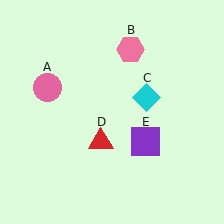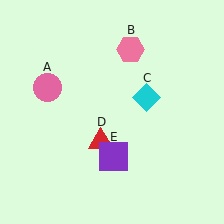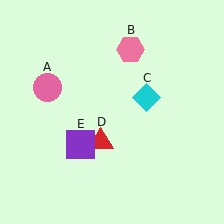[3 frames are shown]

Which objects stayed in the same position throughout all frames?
Pink circle (object A) and pink hexagon (object B) and cyan diamond (object C) and red triangle (object D) remained stationary.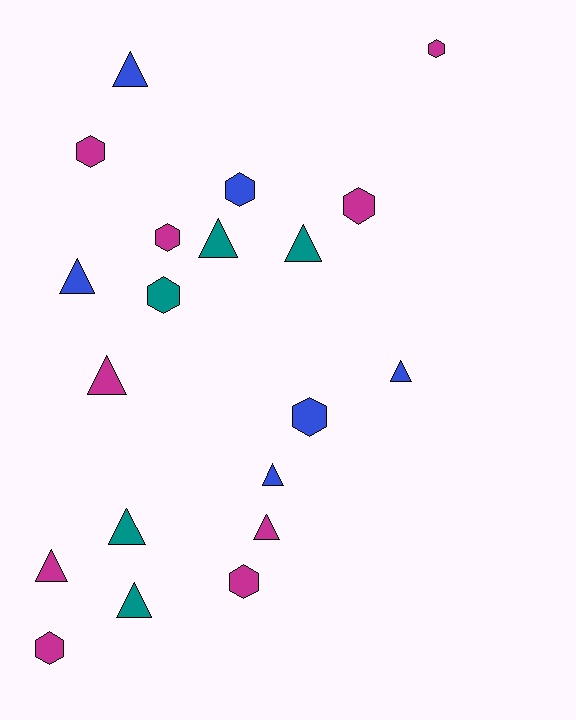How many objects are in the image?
There are 20 objects.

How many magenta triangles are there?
There are 3 magenta triangles.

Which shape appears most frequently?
Triangle, with 11 objects.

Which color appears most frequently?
Magenta, with 9 objects.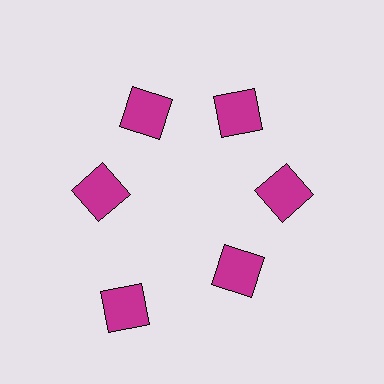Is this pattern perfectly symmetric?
No. The 6 magenta squares are arranged in a ring, but one element near the 7 o'clock position is pushed outward from the center, breaking the 6-fold rotational symmetry.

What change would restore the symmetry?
The symmetry would be restored by moving it inward, back onto the ring so that all 6 squares sit at equal angles and equal distance from the center.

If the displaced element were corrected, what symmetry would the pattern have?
It would have 6-fold rotational symmetry — the pattern would map onto itself every 60 degrees.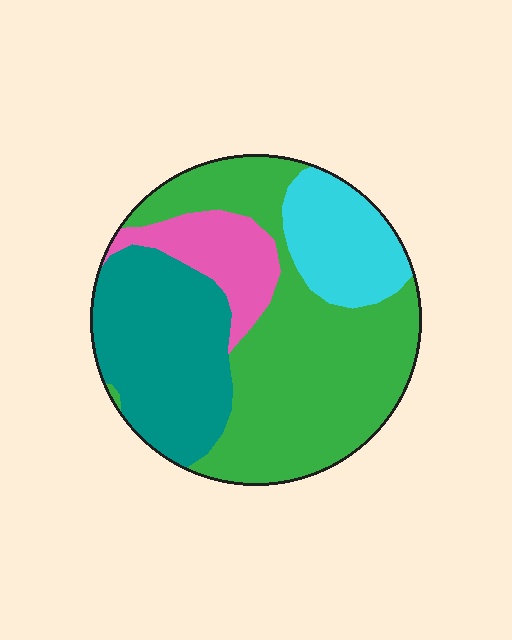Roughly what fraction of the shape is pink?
Pink takes up about one eighth (1/8) of the shape.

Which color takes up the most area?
Green, at roughly 45%.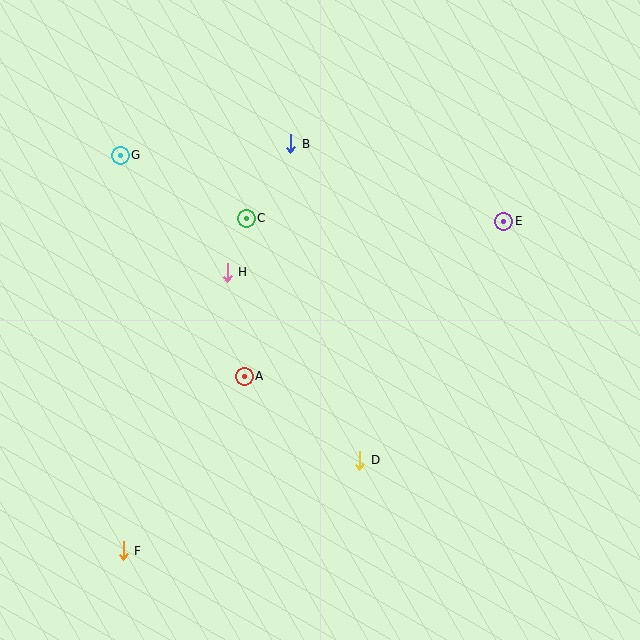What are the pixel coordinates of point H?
Point H is at (227, 272).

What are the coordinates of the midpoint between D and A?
The midpoint between D and A is at (302, 418).